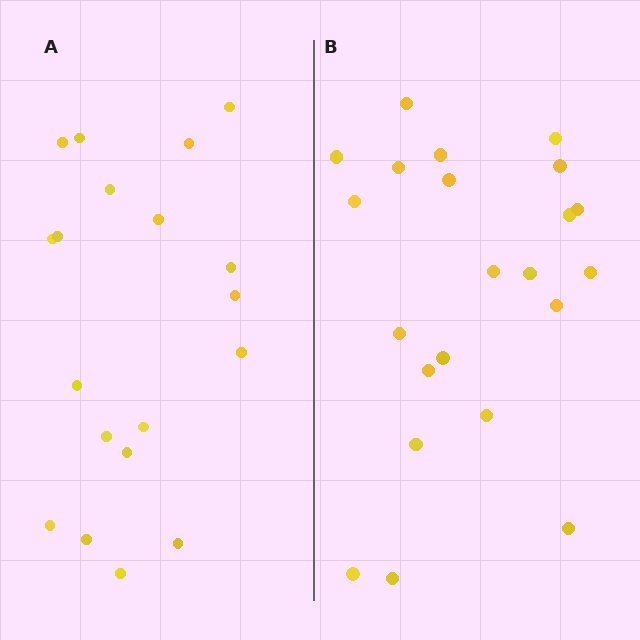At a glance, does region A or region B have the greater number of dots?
Region B (the right region) has more dots.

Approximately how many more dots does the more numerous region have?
Region B has just a few more — roughly 2 or 3 more dots than region A.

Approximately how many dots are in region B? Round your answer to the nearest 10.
About 20 dots. (The exact count is 22, which rounds to 20.)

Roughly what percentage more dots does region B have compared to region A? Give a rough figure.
About 15% more.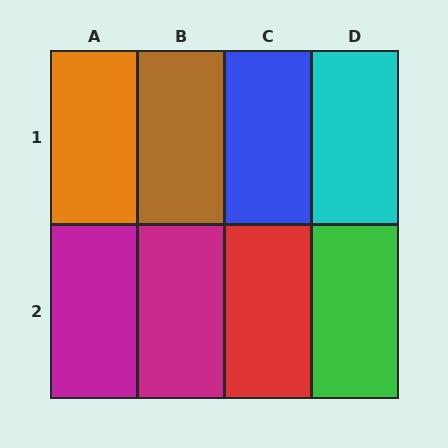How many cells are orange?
1 cell is orange.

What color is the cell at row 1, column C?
Blue.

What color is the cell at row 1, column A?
Orange.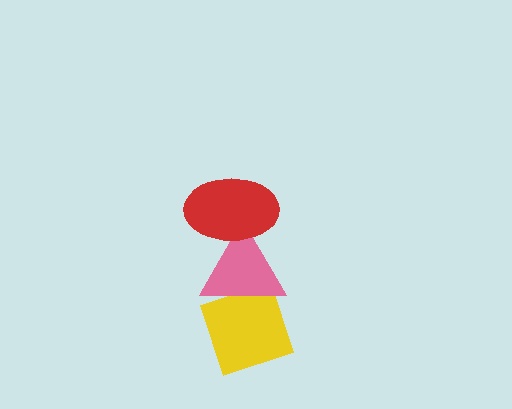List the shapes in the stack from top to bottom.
From top to bottom: the red ellipse, the pink triangle, the yellow diamond.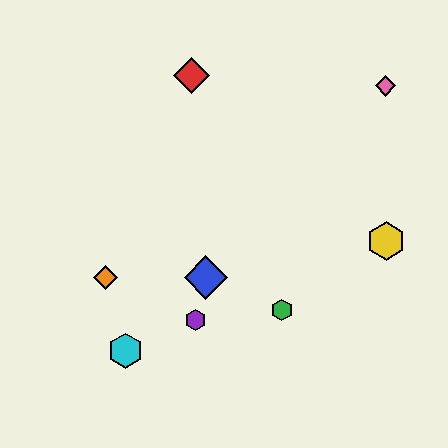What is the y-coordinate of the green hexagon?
The green hexagon is at y≈310.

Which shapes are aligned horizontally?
The blue diamond, the orange diamond are aligned horizontally.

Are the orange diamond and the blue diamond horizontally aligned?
Yes, both are at y≈277.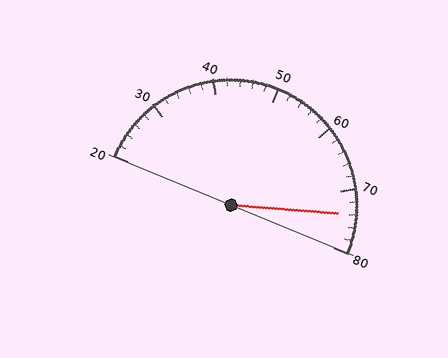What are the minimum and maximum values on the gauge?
The gauge ranges from 20 to 80.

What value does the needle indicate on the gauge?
The needle indicates approximately 74.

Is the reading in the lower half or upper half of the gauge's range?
The reading is in the upper half of the range (20 to 80).